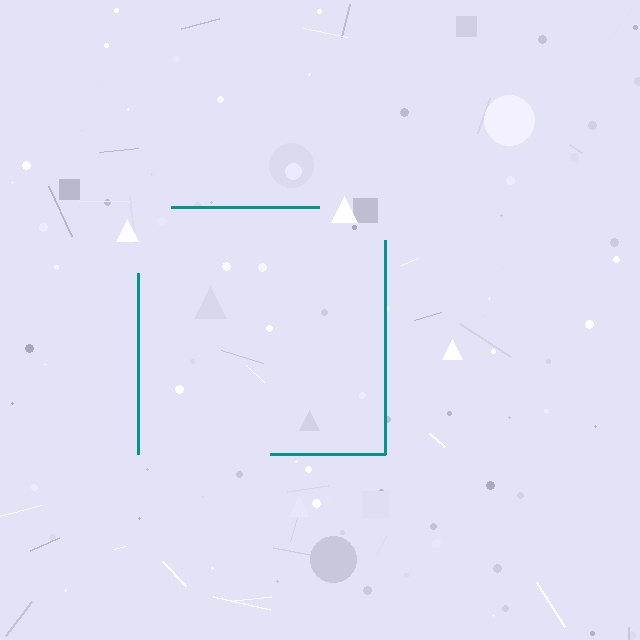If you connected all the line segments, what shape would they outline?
They would outline a square.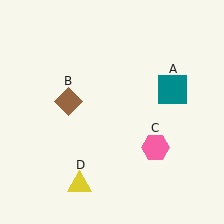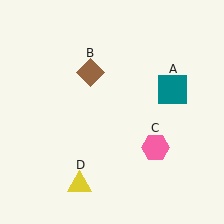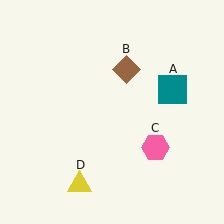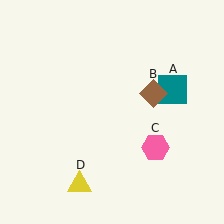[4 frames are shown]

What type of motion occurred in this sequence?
The brown diamond (object B) rotated clockwise around the center of the scene.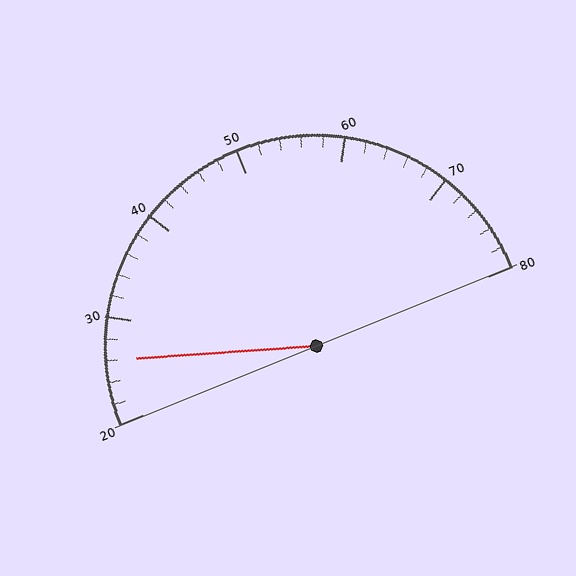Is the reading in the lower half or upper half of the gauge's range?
The reading is in the lower half of the range (20 to 80).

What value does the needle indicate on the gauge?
The needle indicates approximately 26.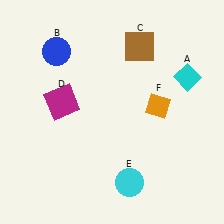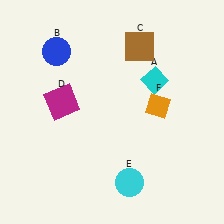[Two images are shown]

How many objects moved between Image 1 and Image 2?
1 object moved between the two images.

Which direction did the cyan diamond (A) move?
The cyan diamond (A) moved left.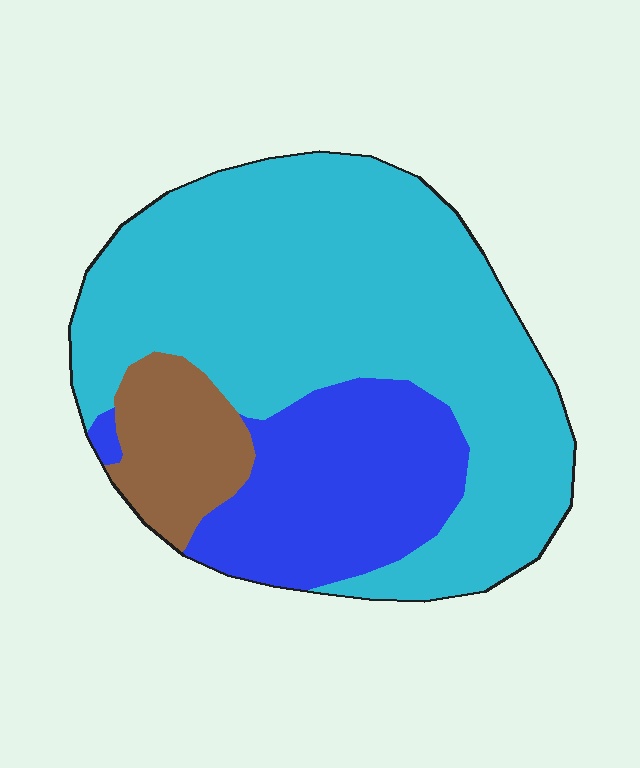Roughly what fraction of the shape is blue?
Blue takes up less than a quarter of the shape.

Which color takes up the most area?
Cyan, at roughly 65%.